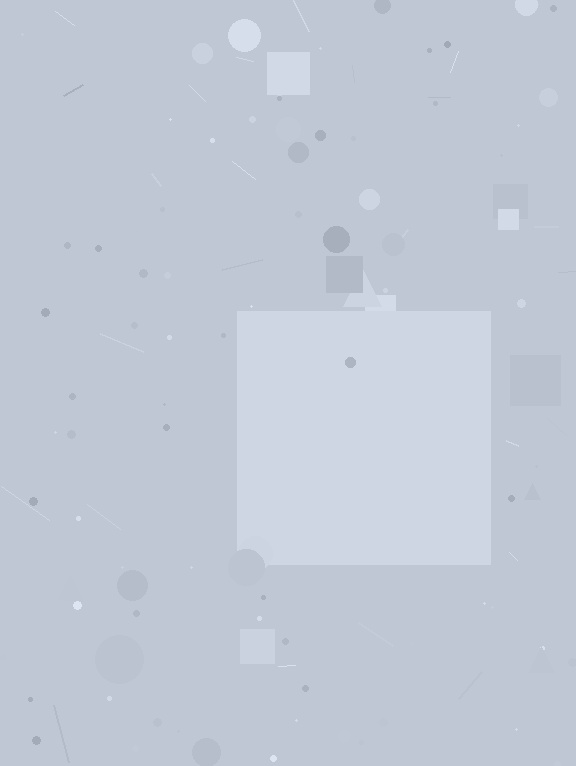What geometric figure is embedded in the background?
A square is embedded in the background.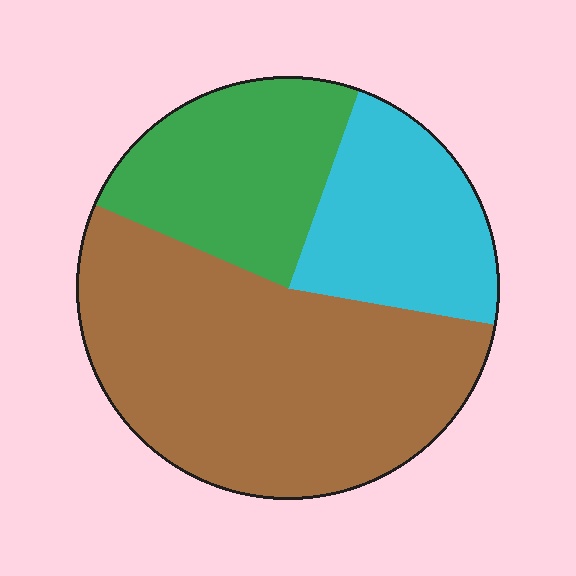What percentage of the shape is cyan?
Cyan takes up about one fifth (1/5) of the shape.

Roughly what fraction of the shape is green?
Green covers 24% of the shape.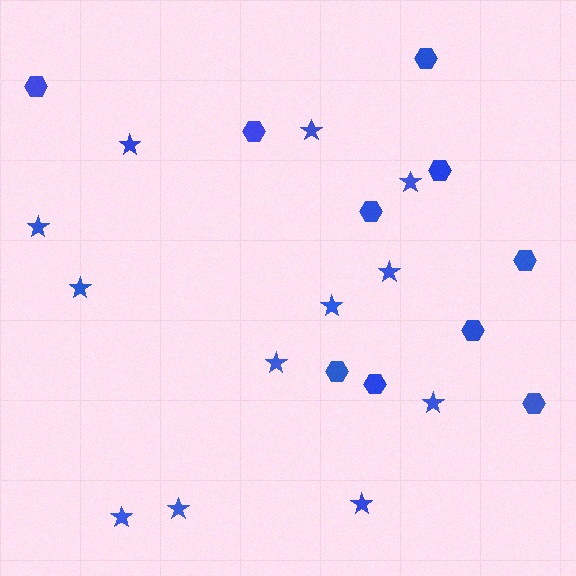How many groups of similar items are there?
There are 2 groups: one group of hexagons (10) and one group of stars (12).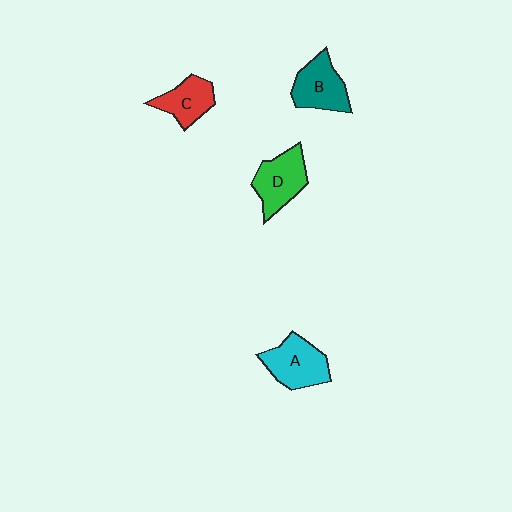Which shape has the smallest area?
Shape C (red).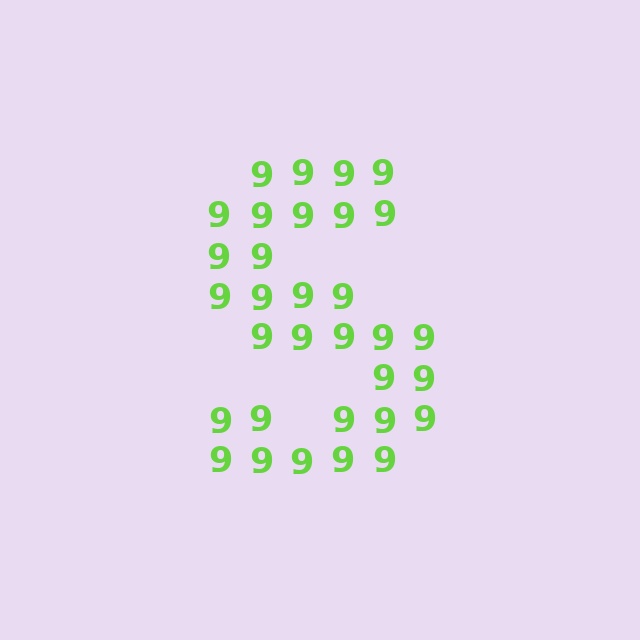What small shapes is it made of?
It is made of small digit 9's.